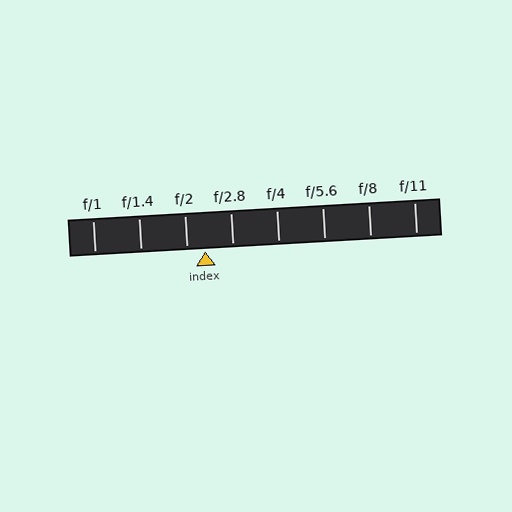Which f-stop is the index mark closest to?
The index mark is closest to f/2.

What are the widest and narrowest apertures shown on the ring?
The widest aperture shown is f/1 and the narrowest is f/11.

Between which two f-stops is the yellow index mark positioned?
The index mark is between f/2 and f/2.8.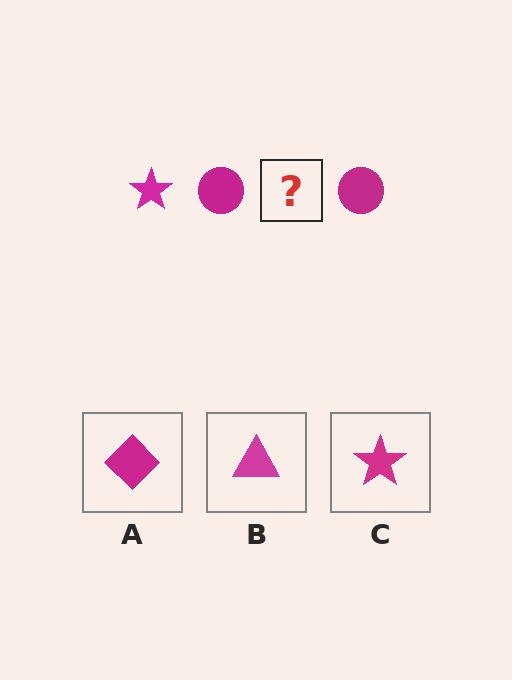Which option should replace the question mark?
Option C.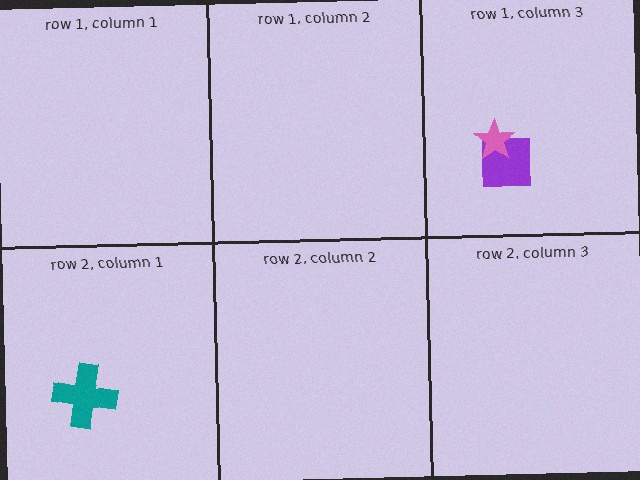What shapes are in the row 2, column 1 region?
The teal cross.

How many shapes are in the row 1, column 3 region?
2.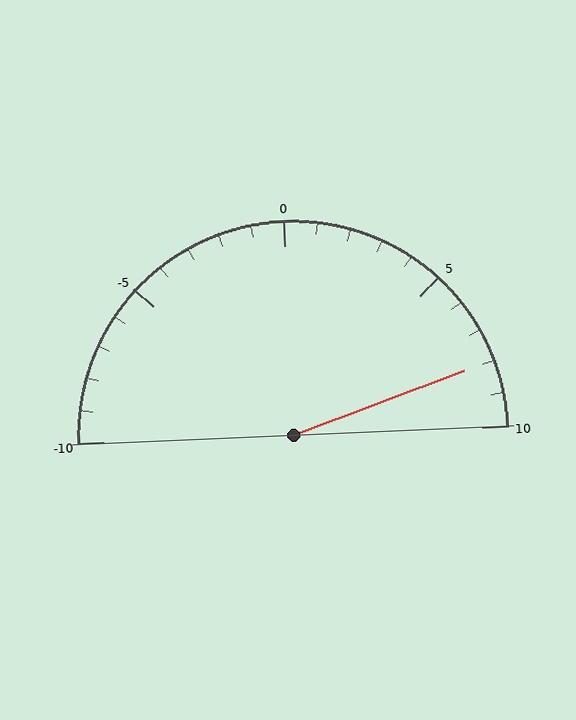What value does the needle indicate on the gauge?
The needle indicates approximately 8.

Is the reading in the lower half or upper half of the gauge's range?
The reading is in the upper half of the range (-10 to 10).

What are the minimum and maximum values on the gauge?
The gauge ranges from -10 to 10.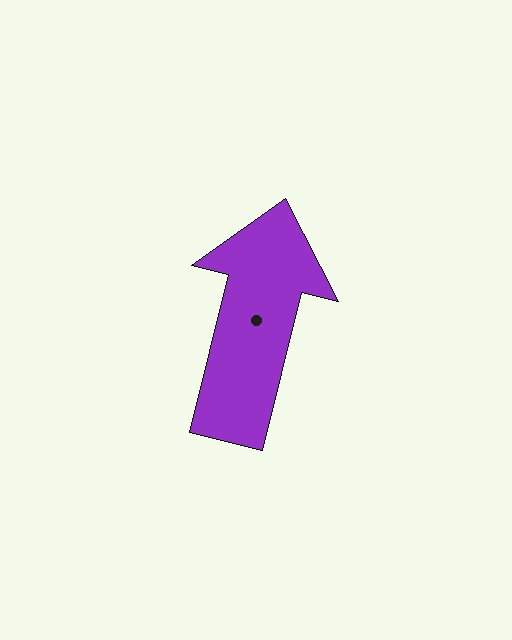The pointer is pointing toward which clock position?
Roughly 12 o'clock.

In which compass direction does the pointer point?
North.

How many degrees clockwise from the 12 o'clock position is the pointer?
Approximately 14 degrees.